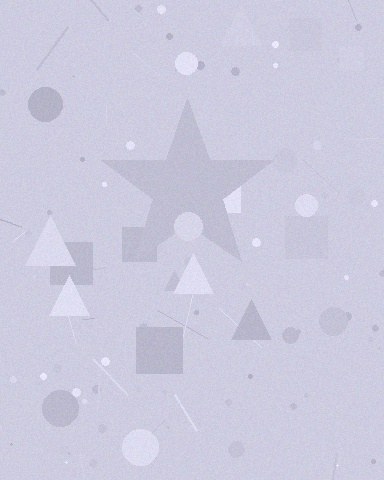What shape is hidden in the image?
A star is hidden in the image.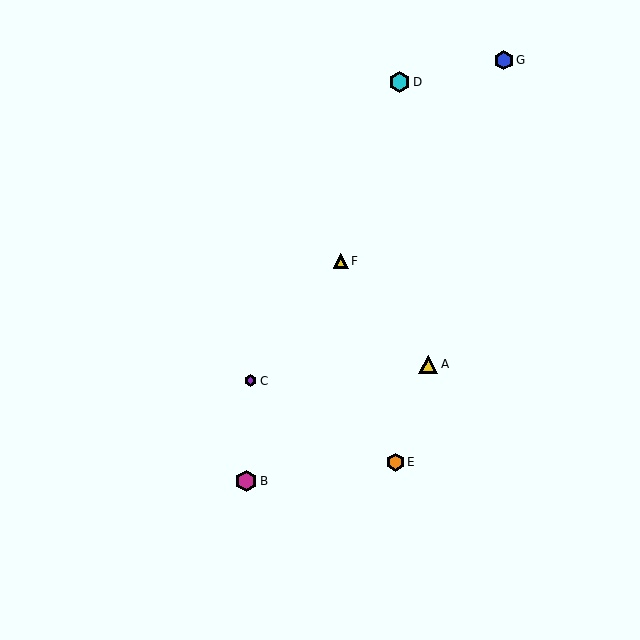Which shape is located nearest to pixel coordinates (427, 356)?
The yellow triangle (labeled A) at (428, 364) is nearest to that location.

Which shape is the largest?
The magenta hexagon (labeled B) is the largest.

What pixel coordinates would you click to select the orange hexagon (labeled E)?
Click at (395, 462) to select the orange hexagon E.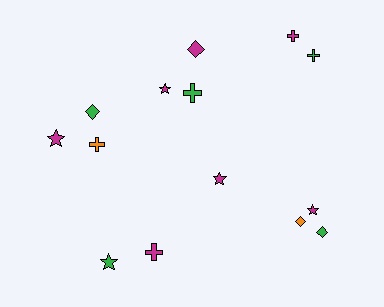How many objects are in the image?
There are 14 objects.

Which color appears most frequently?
Magenta, with 7 objects.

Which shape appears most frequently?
Cross, with 5 objects.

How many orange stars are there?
There are no orange stars.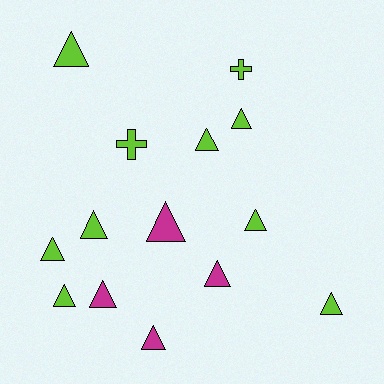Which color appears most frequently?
Lime, with 10 objects.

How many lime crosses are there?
There are 2 lime crosses.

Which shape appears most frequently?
Triangle, with 12 objects.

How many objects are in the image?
There are 14 objects.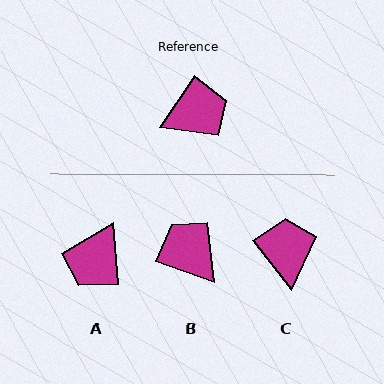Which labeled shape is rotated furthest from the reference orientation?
A, about 141 degrees away.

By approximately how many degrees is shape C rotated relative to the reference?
Approximately 73 degrees counter-clockwise.